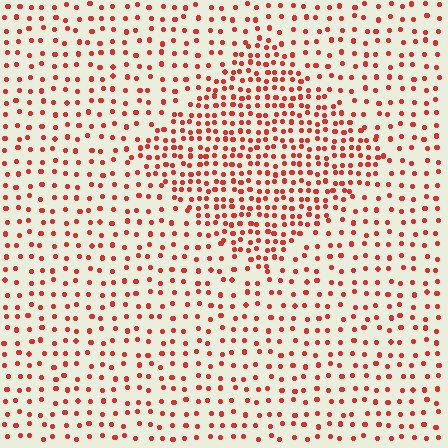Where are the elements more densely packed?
The elements are more densely packed inside the diamond boundary.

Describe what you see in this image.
The image contains small red elements arranged at two different densities. A diamond-shaped region is visible where the elements are more densely packed than the surrounding area.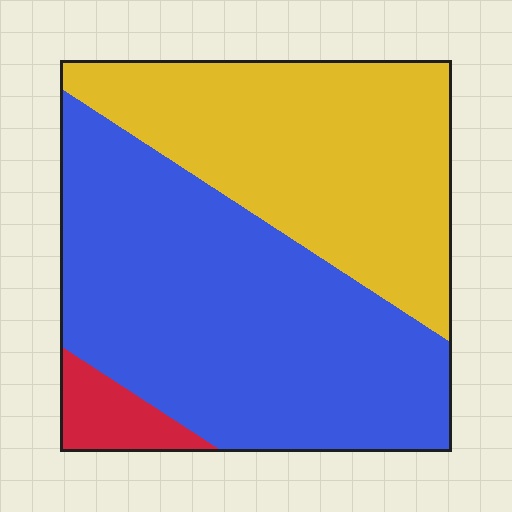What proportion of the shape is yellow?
Yellow takes up about two fifths (2/5) of the shape.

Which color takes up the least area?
Red, at roughly 5%.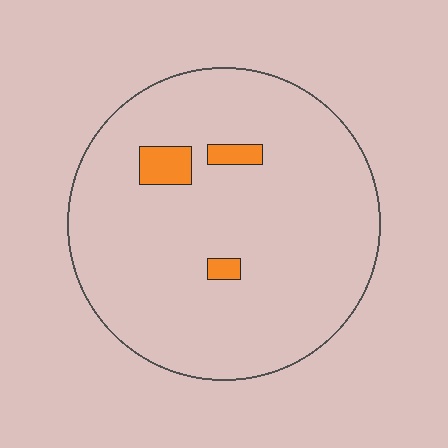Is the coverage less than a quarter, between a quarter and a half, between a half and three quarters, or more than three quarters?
Less than a quarter.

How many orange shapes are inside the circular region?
3.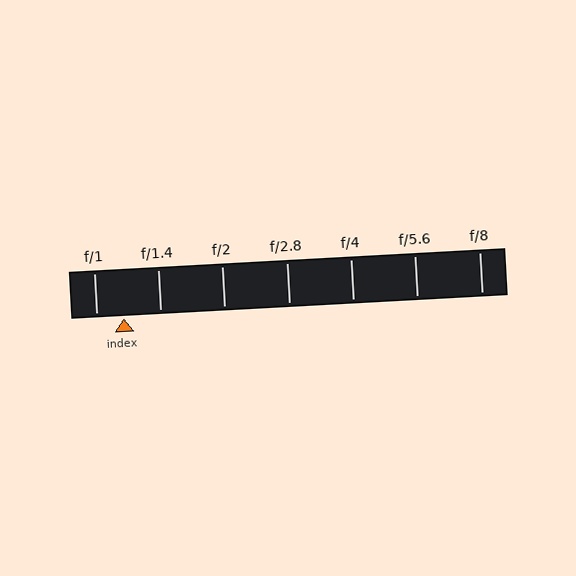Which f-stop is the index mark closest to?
The index mark is closest to f/1.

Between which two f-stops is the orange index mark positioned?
The index mark is between f/1 and f/1.4.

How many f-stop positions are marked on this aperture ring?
There are 7 f-stop positions marked.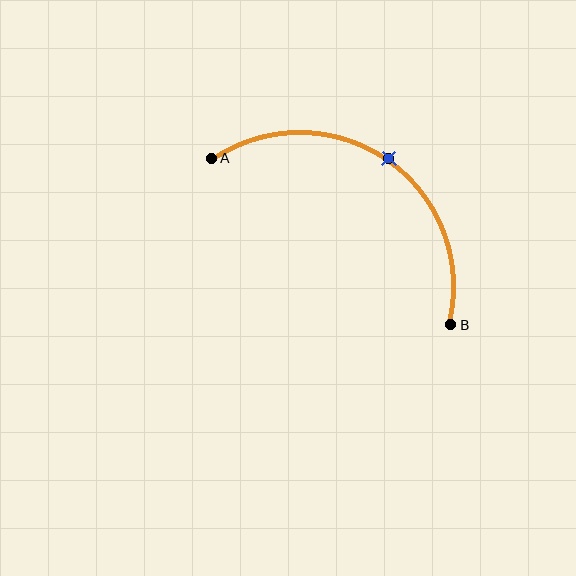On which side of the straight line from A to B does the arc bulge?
The arc bulges above and to the right of the straight line connecting A and B.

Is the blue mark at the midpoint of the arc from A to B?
Yes. The blue mark lies on the arc at equal arc-length from both A and B — it is the arc midpoint.